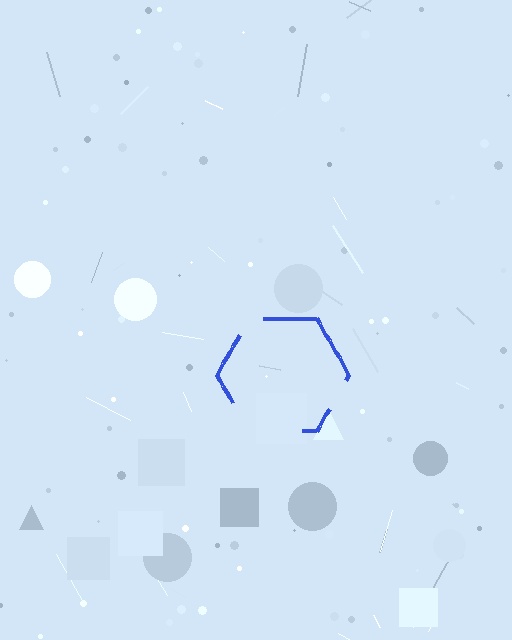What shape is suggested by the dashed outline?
The dashed outline suggests a hexagon.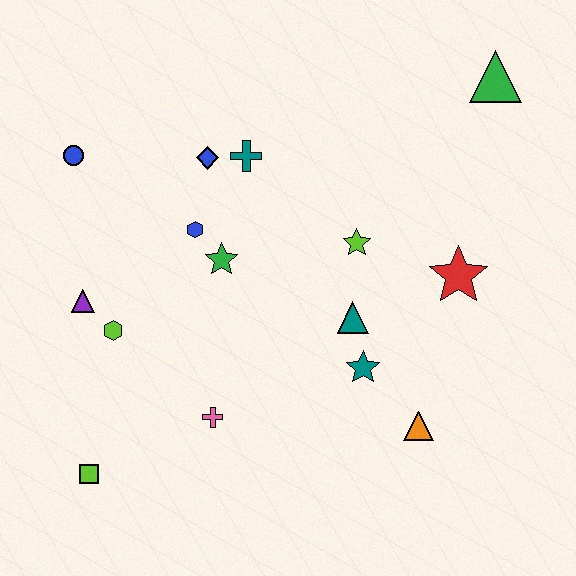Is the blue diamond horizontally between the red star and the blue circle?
Yes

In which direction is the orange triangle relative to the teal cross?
The orange triangle is below the teal cross.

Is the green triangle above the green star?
Yes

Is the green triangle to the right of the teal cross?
Yes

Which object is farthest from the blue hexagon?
The green triangle is farthest from the blue hexagon.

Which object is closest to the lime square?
The pink cross is closest to the lime square.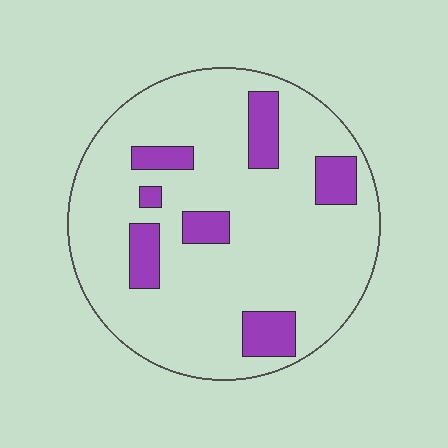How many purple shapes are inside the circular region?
7.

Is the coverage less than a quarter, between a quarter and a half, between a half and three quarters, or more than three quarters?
Less than a quarter.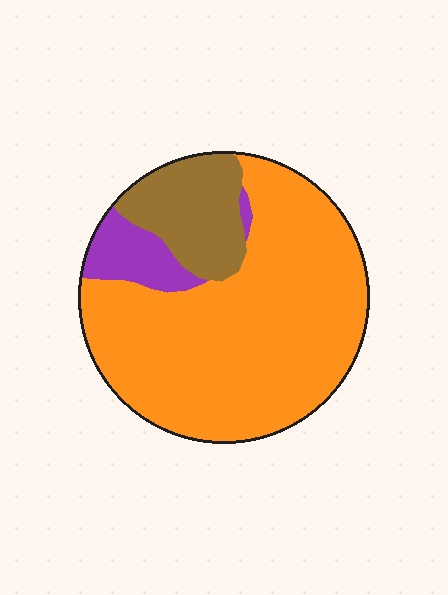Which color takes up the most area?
Orange, at roughly 75%.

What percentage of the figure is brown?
Brown covers roughly 15% of the figure.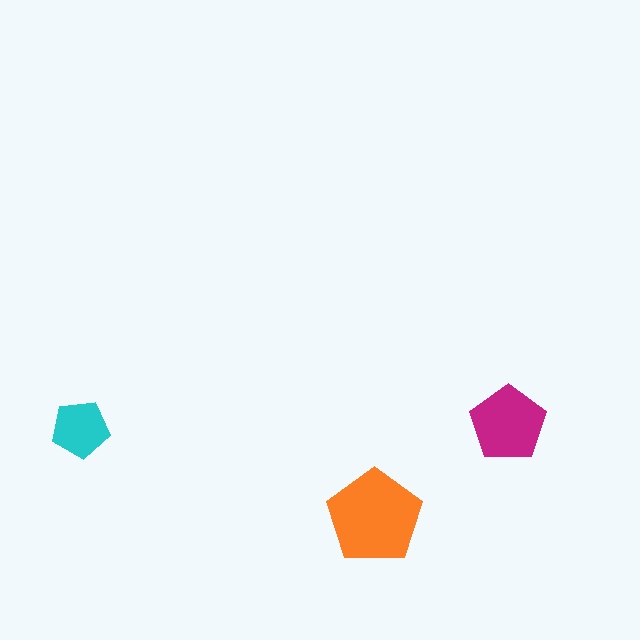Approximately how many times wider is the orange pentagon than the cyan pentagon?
About 1.5 times wider.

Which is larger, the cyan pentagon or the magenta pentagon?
The magenta one.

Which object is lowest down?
The orange pentagon is bottommost.